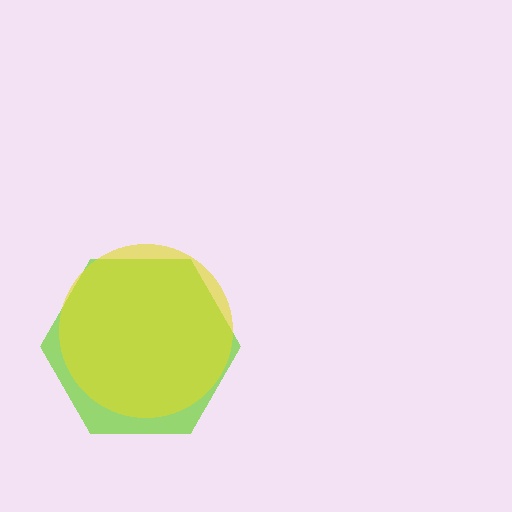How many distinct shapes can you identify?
There are 2 distinct shapes: a lime hexagon, a yellow circle.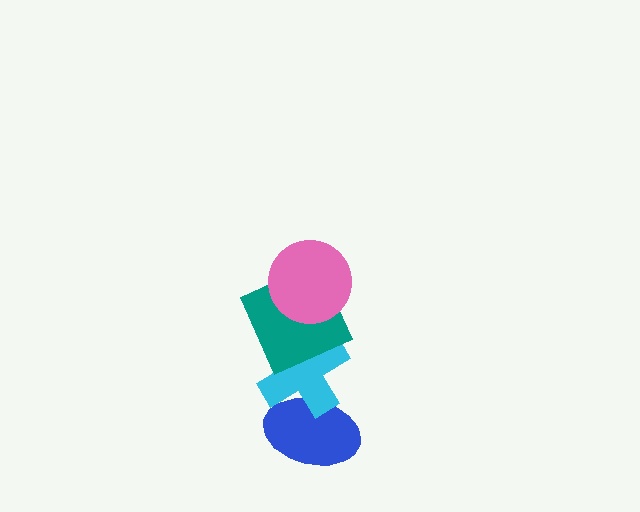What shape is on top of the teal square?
The pink circle is on top of the teal square.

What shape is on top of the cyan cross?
The teal square is on top of the cyan cross.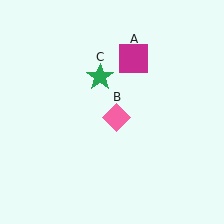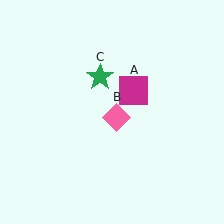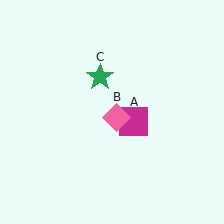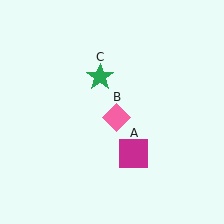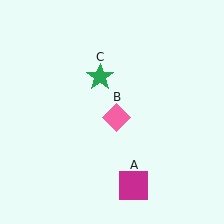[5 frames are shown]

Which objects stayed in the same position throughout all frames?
Pink diamond (object B) and green star (object C) remained stationary.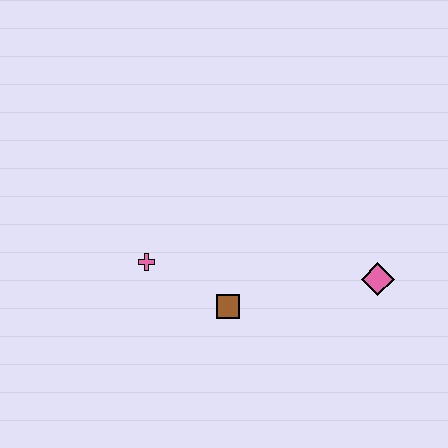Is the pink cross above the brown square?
Yes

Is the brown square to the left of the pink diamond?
Yes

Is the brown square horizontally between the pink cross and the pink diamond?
Yes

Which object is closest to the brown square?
The pink cross is closest to the brown square.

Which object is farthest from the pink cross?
The pink diamond is farthest from the pink cross.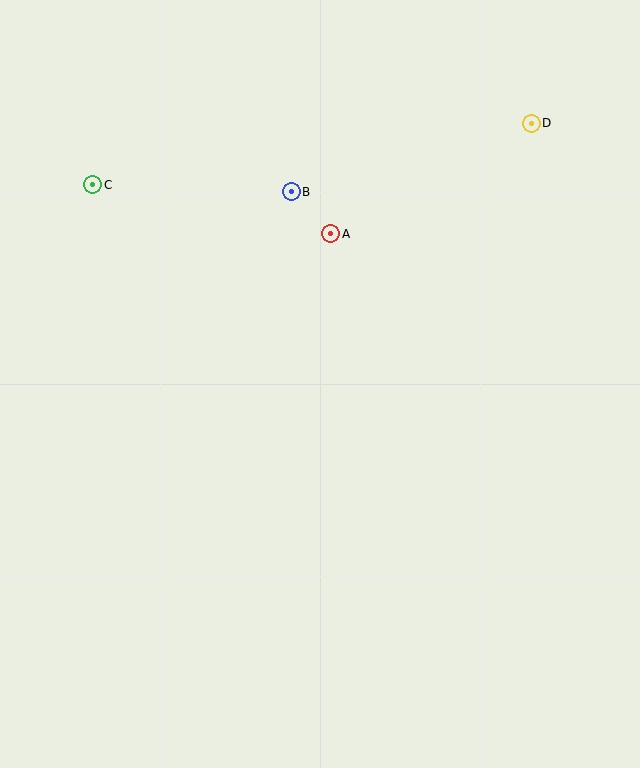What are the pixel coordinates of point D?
Point D is at (531, 123).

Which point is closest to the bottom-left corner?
Point C is closest to the bottom-left corner.